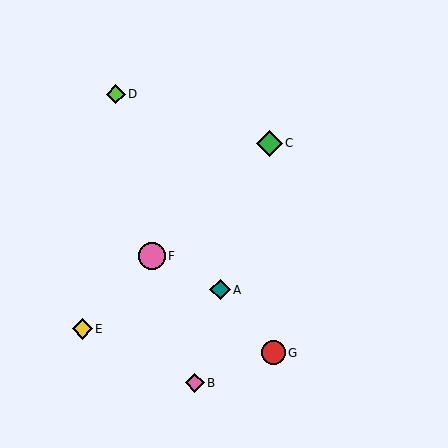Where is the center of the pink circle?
The center of the pink circle is at (152, 256).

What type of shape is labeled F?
Shape F is a pink circle.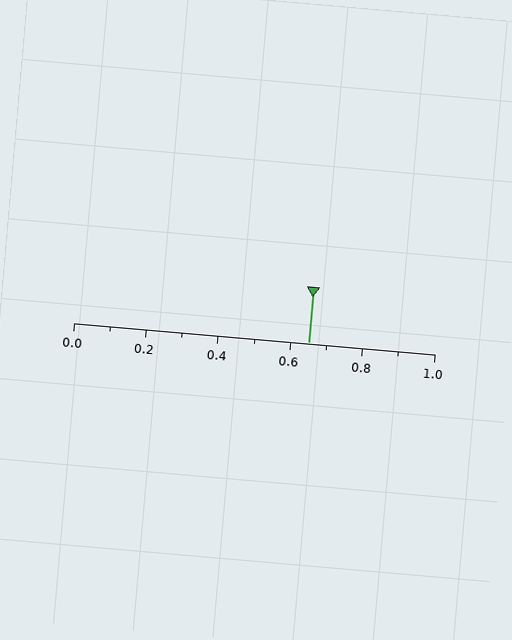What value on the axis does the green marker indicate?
The marker indicates approximately 0.65.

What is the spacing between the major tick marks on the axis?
The major ticks are spaced 0.2 apart.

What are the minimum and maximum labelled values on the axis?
The axis runs from 0.0 to 1.0.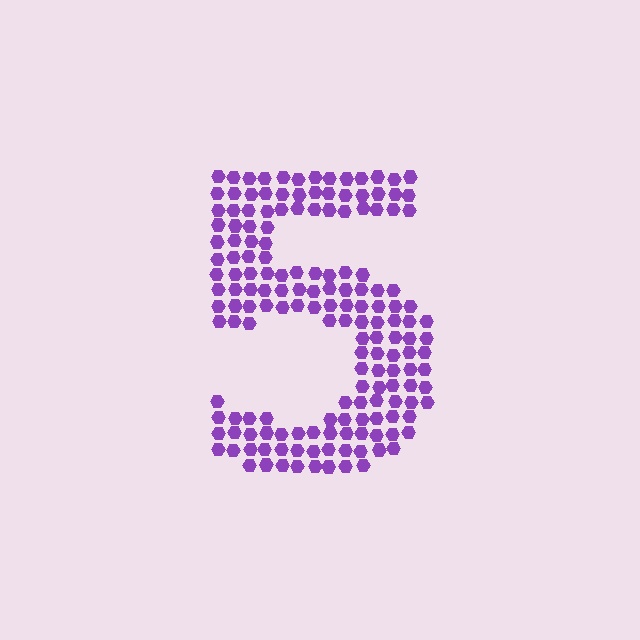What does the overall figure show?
The overall figure shows the digit 5.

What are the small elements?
The small elements are hexagons.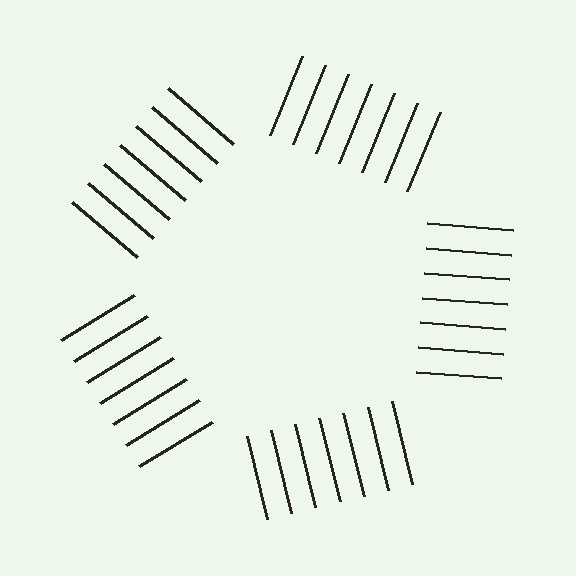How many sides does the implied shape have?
5 sides — the line-ends trace a pentagon.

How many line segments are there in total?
35 — 7 along each of the 5 edges.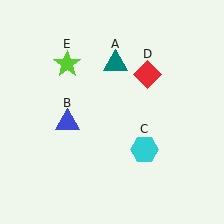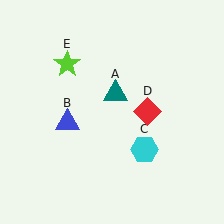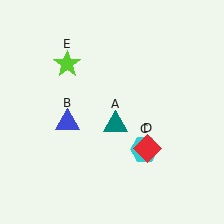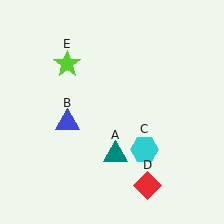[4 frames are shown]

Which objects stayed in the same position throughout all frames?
Blue triangle (object B) and cyan hexagon (object C) and lime star (object E) remained stationary.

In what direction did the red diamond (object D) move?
The red diamond (object D) moved down.